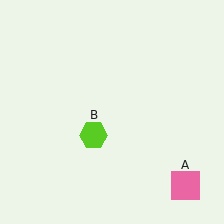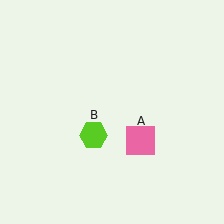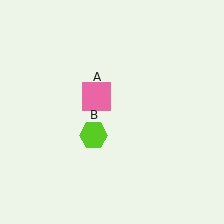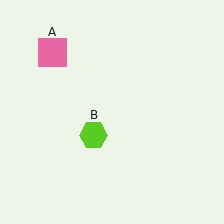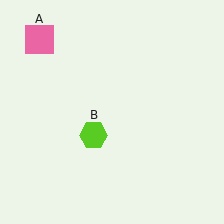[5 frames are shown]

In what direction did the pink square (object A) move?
The pink square (object A) moved up and to the left.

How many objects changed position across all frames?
1 object changed position: pink square (object A).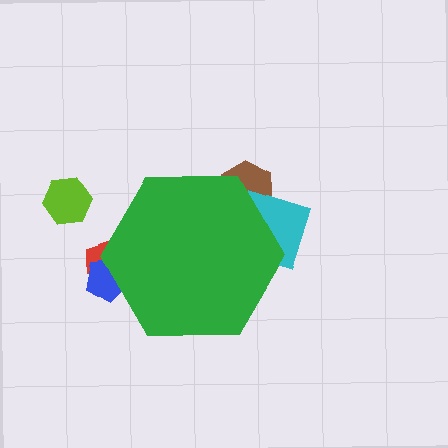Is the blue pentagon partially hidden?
Yes, the blue pentagon is partially hidden behind the green hexagon.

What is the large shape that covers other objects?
A green hexagon.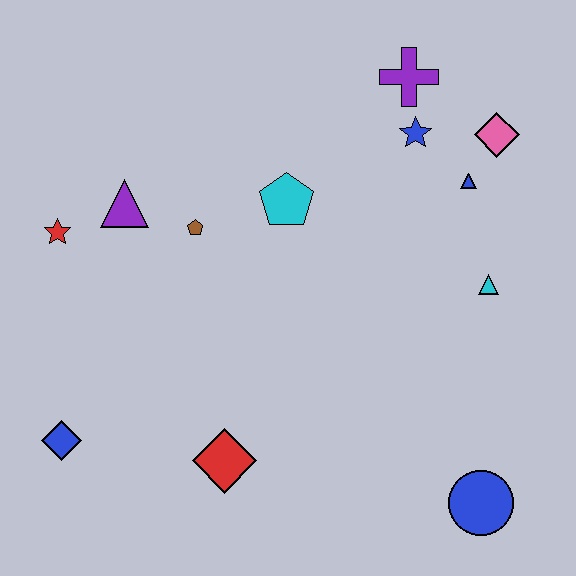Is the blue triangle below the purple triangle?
No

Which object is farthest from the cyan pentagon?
The blue circle is farthest from the cyan pentagon.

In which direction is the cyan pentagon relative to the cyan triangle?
The cyan pentagon is to the left of the cyan triangle.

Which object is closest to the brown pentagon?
The purple triangle is closest to the brown pentagon.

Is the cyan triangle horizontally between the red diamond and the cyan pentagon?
No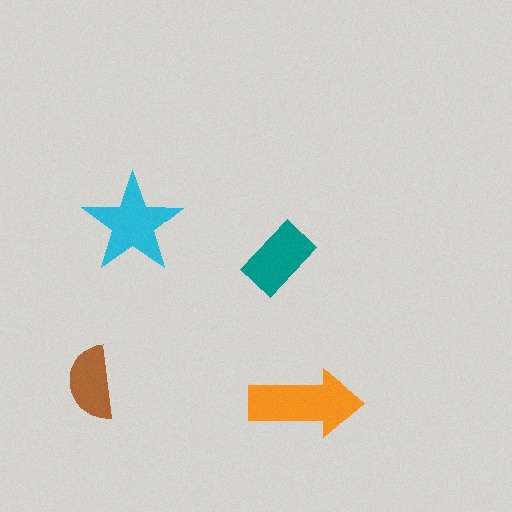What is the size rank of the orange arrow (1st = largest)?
1st.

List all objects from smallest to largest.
The brown semicircle, the teal rectangle, the cyan star, the orange arrow.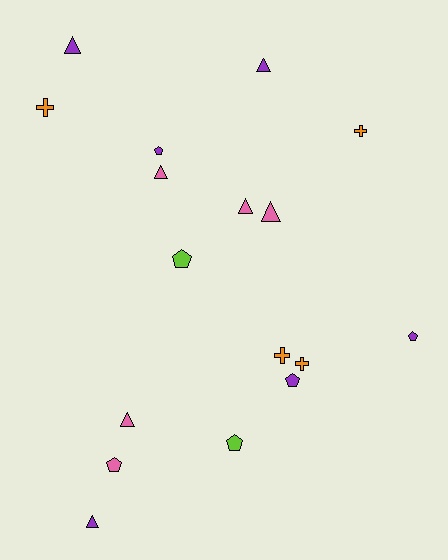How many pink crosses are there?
There are no pink crosses.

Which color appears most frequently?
Purple, with 6 objects.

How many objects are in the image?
There are 17 objects.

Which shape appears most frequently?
Triangle, with 7 objects.